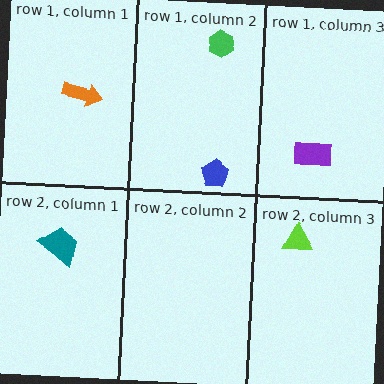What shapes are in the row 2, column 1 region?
The teal trapezoid.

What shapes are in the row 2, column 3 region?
The lime triangle.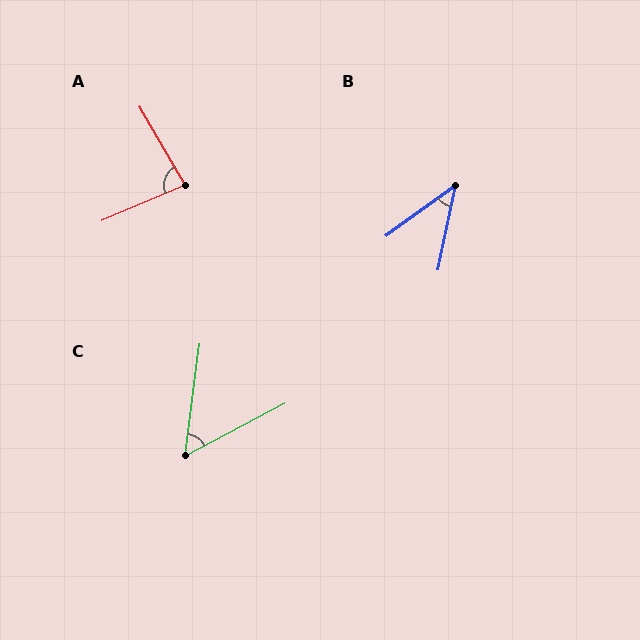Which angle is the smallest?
B, at approximately 42 degrees.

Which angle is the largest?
A, at approximately 83 degrees.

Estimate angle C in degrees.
Approximately 55 degrees.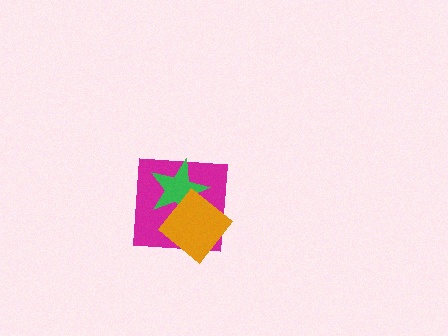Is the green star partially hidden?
Yes, it is partially covered by another shape.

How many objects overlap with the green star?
2 objects overlap with the green star.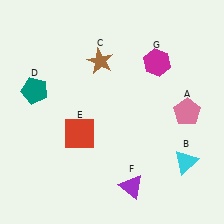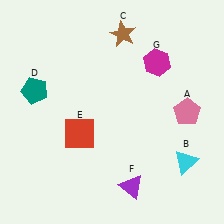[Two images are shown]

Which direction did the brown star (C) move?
The brown star (C) moved up.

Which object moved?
The brown star (C) moved up.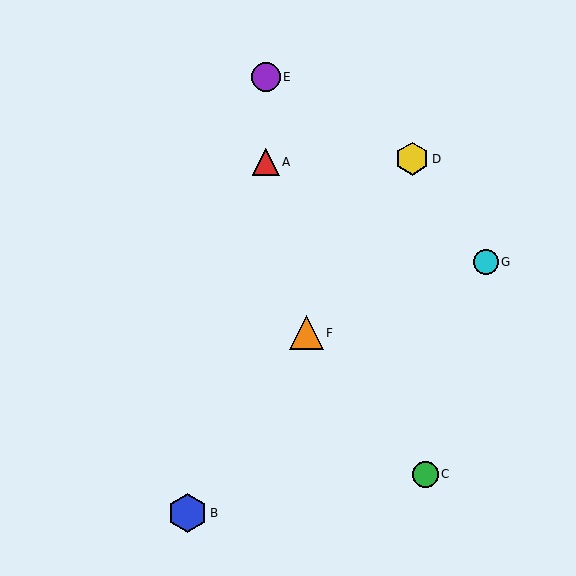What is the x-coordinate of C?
Object C is at x≈426.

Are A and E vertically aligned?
Yes, both are at x≈266.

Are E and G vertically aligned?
No, E is at x≈266 and G is at x≈486.